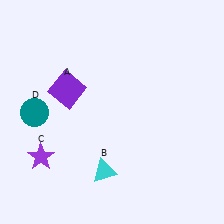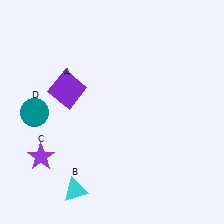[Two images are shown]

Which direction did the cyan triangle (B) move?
The cyan triangle (B) moved left.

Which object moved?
The cyan triangle (B) moved left.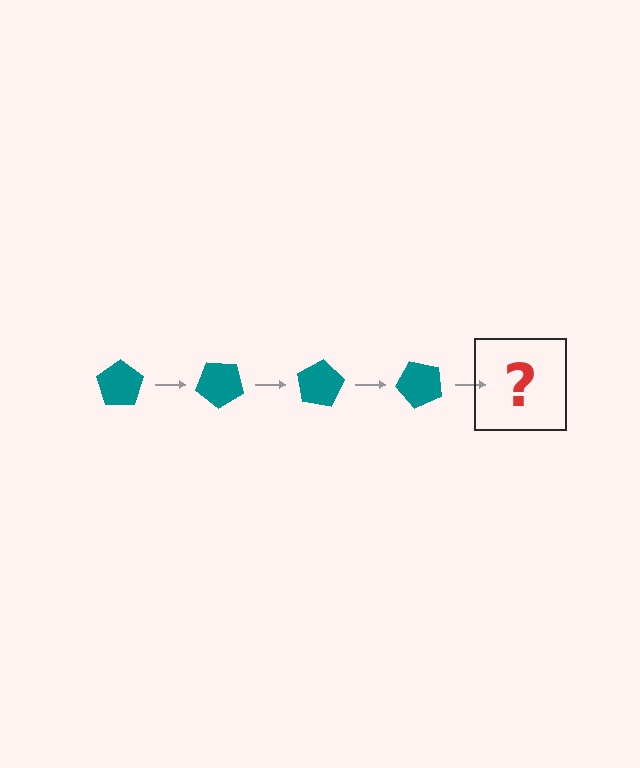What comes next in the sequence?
The next element should be a teal pentagon rotated 160 degrees.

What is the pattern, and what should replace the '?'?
The pattern is that the pentagon rotates 40 degrees each step. The '?' should be a teal pentagon rotated 160 degrees.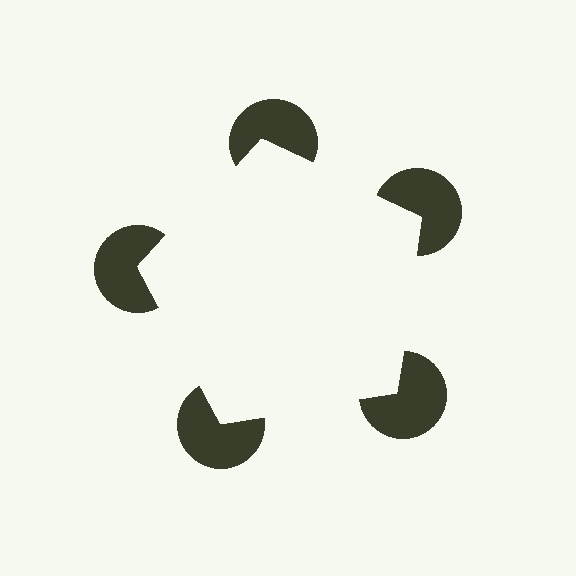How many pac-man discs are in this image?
There are 5 — one at each vertex of the illusory pentagon.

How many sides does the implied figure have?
5 sides.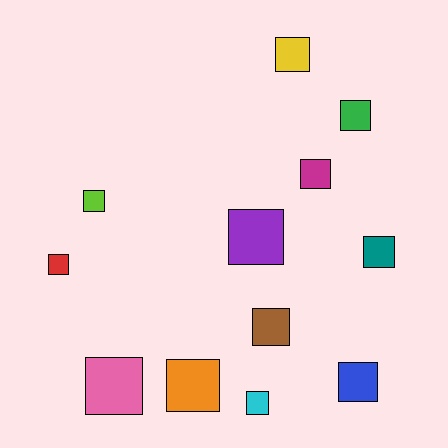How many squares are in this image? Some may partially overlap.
There are 12 squares.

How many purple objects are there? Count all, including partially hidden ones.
There is 1 purple object.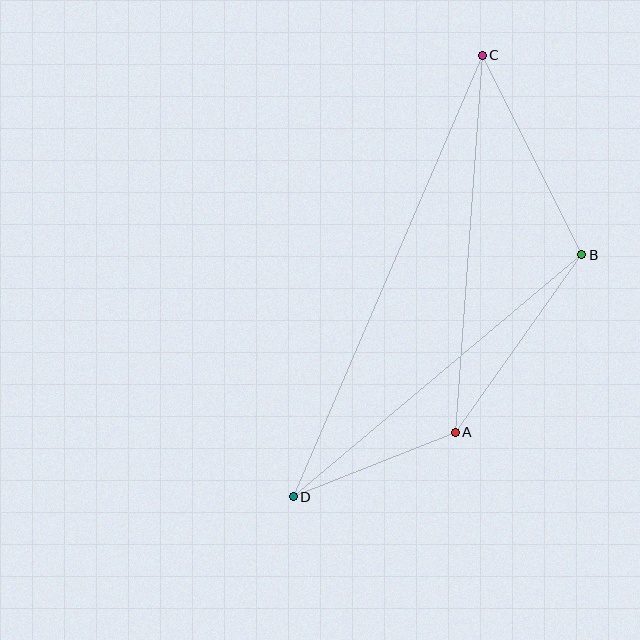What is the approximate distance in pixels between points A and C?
The distance between A and C is approximately 378 pixels.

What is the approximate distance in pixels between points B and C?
The distance between B and C is approximately 223 pixels.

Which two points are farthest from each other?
Points C and D are farthest from each other.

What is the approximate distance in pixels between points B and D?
The distance between B and D is approximately 377 pixels.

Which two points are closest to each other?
Points A and D are closest to each other.